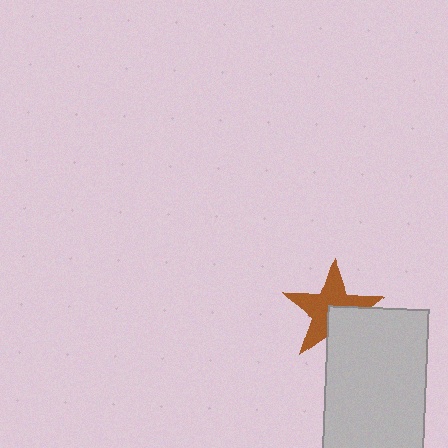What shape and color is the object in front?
The object in front is a light gray rectangle.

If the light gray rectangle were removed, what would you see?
You would see the complete brown star.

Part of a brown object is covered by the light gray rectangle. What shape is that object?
It is a star.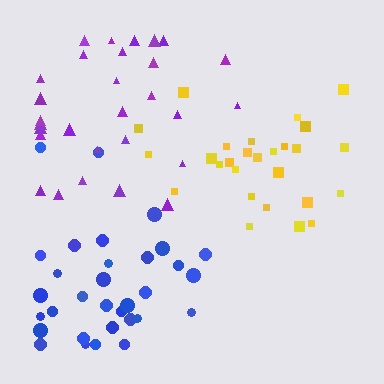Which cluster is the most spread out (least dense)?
Purple.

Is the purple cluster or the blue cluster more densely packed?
Blue.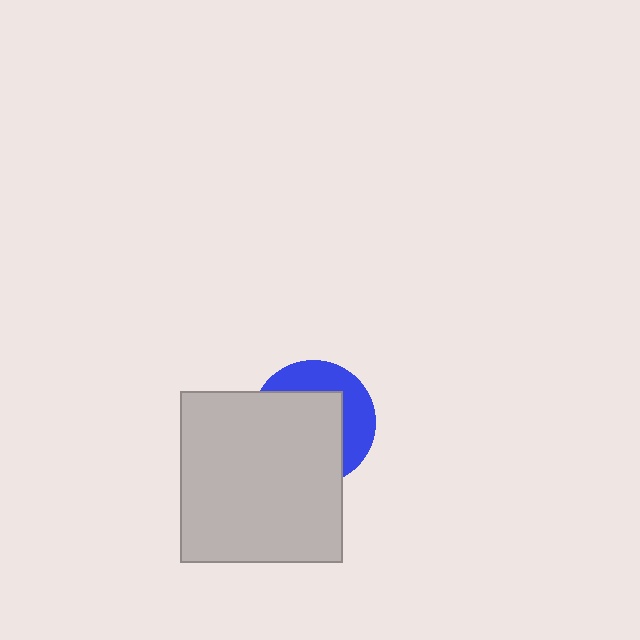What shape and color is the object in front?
The object in front is a light gray rectangle.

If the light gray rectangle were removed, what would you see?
You would see the complete blue circle.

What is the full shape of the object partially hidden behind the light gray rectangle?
The partially hidden object is a blue circle.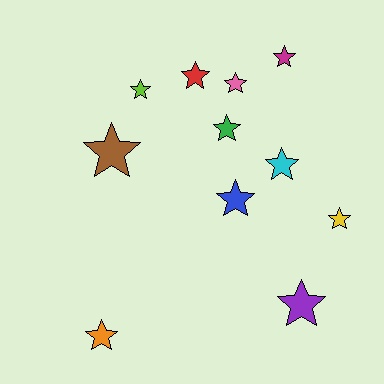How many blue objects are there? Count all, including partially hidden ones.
There is 1 blue object.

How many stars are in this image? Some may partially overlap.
There are 11 stars.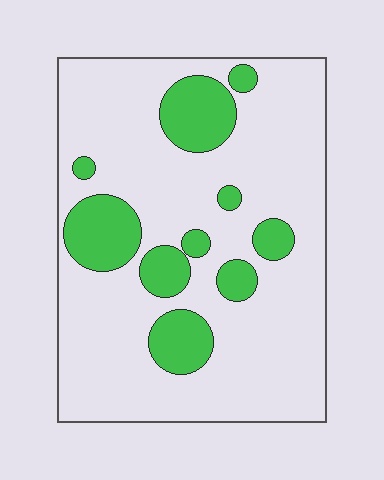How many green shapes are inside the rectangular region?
10.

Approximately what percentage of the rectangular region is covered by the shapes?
Approximately 20%.